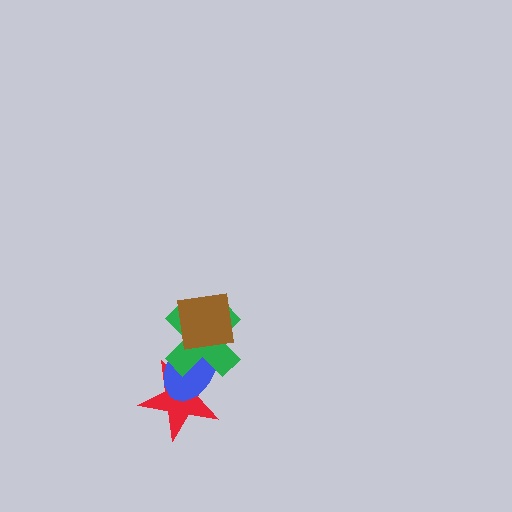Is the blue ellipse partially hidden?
Yes, it is partially covered by another shape.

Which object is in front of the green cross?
The brown square is in front of the green cross.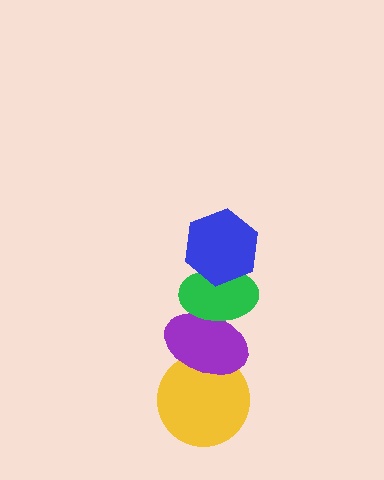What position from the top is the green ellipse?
The green ellipse is 2nd from the top.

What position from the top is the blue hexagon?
The blue hexagon is 1st from the top.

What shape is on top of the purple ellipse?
The green ellipse is on top of the purple ellipse.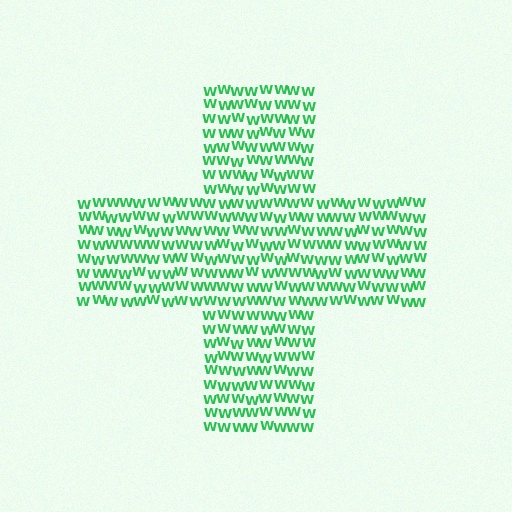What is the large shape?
The large shape is a cross.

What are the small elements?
The small elements are letter W's.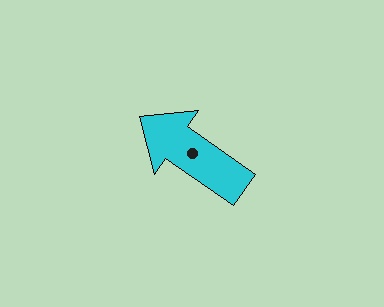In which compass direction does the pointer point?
Northwest.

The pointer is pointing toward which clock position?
Roughly 10 o'clock.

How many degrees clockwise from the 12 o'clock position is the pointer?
Approximately 305 degrees.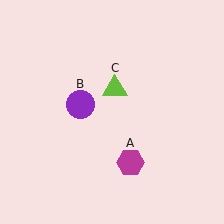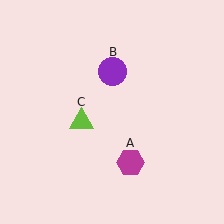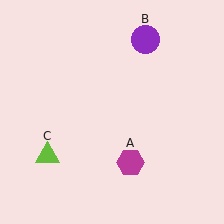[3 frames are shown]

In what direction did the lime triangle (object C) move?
The lime triangle (object C) moved down and to the left.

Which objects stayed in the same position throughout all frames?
Magenta hexagon (object A) remained stationary.